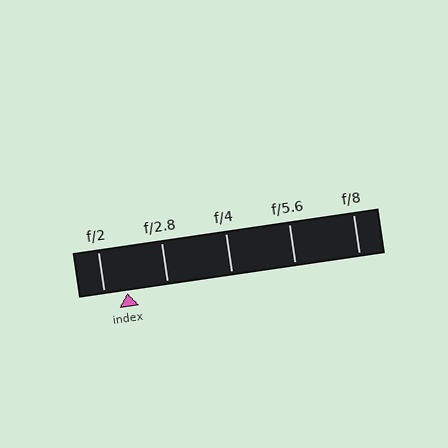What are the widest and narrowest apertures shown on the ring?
The widest aperture shown is f/2 and the narrowest is f/8.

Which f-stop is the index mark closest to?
The index mark is closest to f/2.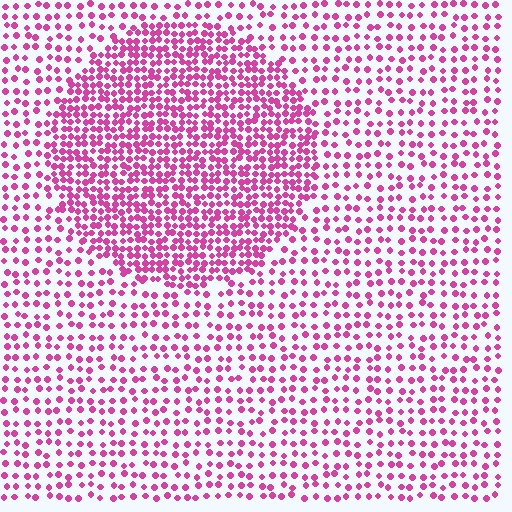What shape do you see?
I see a circle.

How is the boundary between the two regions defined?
The boundary is defined by a change in element density (approximately 2.1x ratio). All elements are the same color, size, and shape.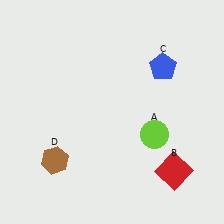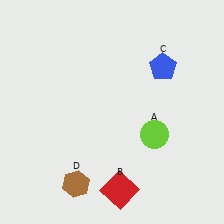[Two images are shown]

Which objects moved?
The objects that moved are: the red square (B), the brown hexagon (D).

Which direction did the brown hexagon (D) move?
The brown hexagon (D) moved down.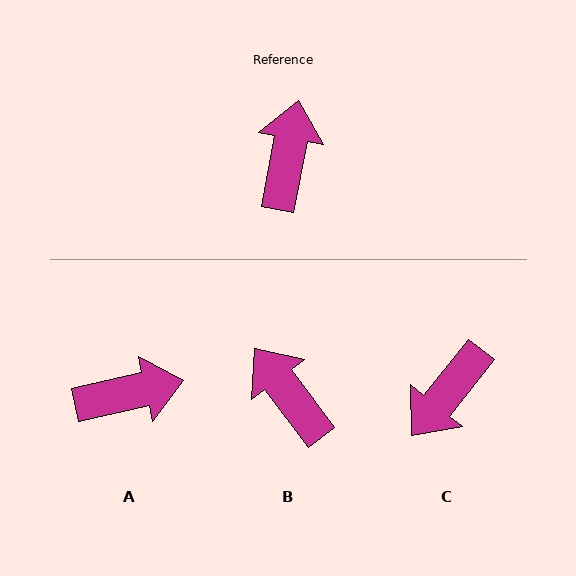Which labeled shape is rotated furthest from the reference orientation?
C, about 152 degrees away.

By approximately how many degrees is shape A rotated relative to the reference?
Approximately 66 degrees clockwise.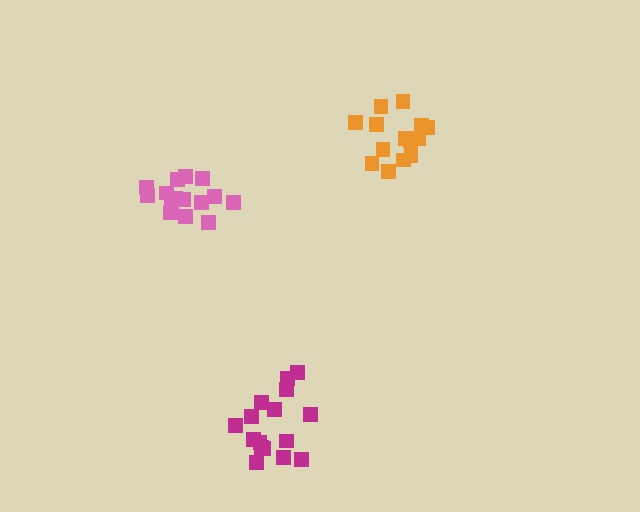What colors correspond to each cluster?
The clusters are colored: pink, magenta, orange.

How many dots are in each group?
Group 1: 15 dots, Group 2: 16 dots, Group 3: 14 dots (45 total).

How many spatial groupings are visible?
There are 3 spatial groupings.